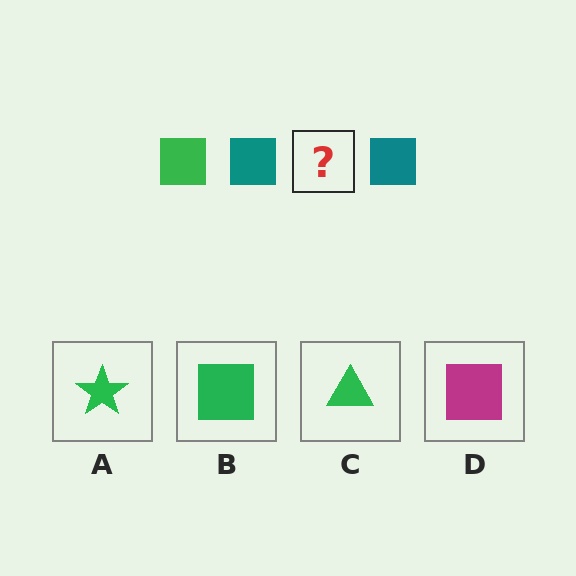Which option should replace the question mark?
Option B.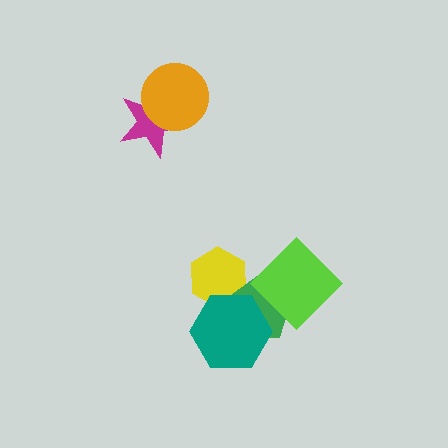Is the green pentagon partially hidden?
Yes, it is partially covered by another shape.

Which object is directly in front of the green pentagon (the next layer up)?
The lime diamond is directly in front of the green pentagon.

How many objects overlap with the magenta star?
1 object overlaps with the magenta star.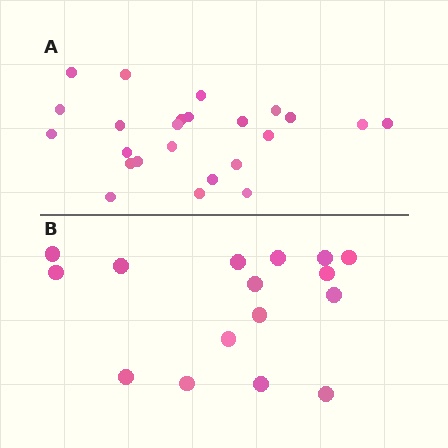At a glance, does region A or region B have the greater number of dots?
Region A (the top region) has more dots.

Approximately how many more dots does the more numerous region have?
Region A has roughly 8 or so more dots than region B.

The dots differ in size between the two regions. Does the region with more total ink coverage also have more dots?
No. Region B has more total ink coverage because its dots are larger, but region A actually contains more individual dots. Total area can be misleading — the number of items is what matters here.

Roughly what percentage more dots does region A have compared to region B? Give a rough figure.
About 50% more.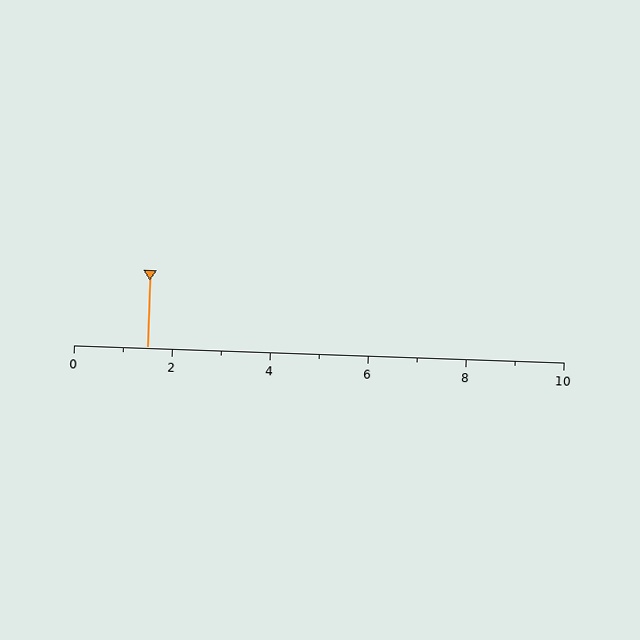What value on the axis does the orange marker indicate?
The marker indicates approximately 1.5.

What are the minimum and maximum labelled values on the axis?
The axis runs from 0 to 10.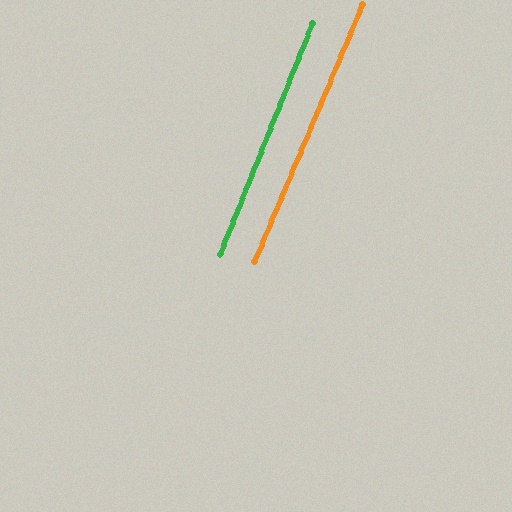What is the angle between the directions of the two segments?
Approximately 1 degree.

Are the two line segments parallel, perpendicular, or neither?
Parallel — their directions differ by only 1.3°.